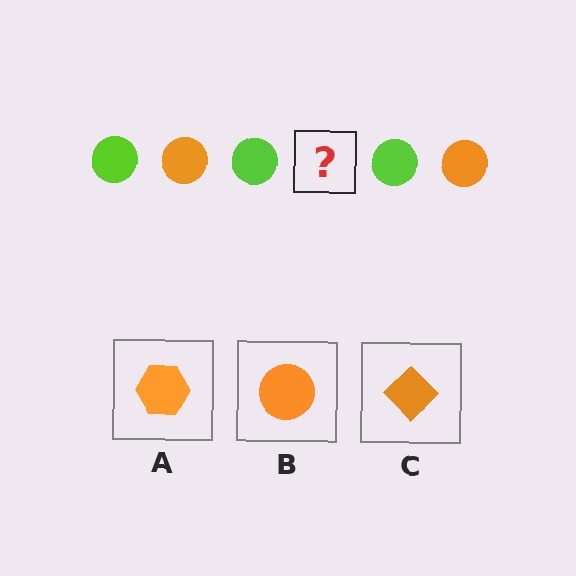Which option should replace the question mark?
Option B.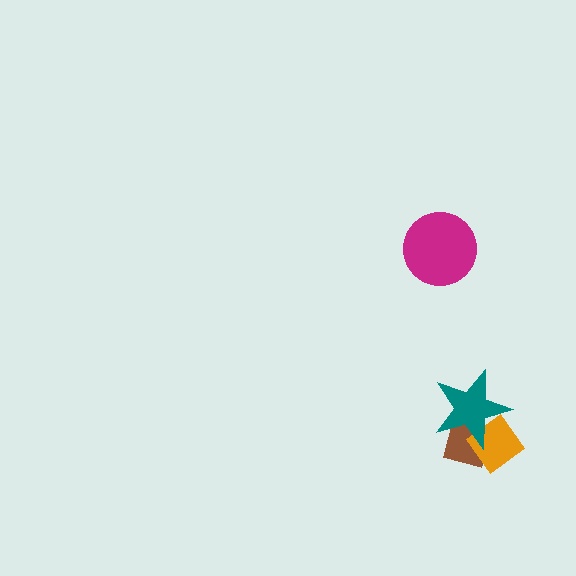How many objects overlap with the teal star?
2 objects overlap with the teal star.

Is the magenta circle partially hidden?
No, no other shape covers it.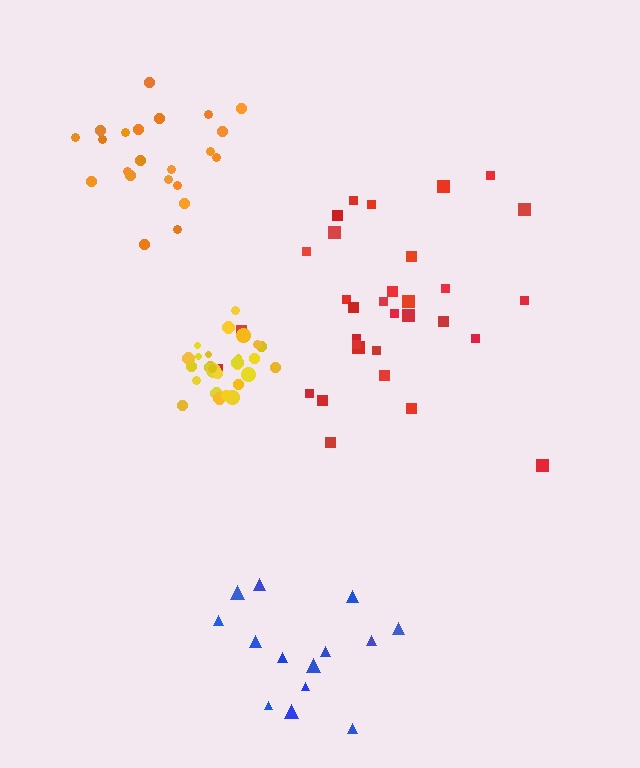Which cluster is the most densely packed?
Yellow.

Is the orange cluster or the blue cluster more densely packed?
Orange.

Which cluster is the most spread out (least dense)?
Red.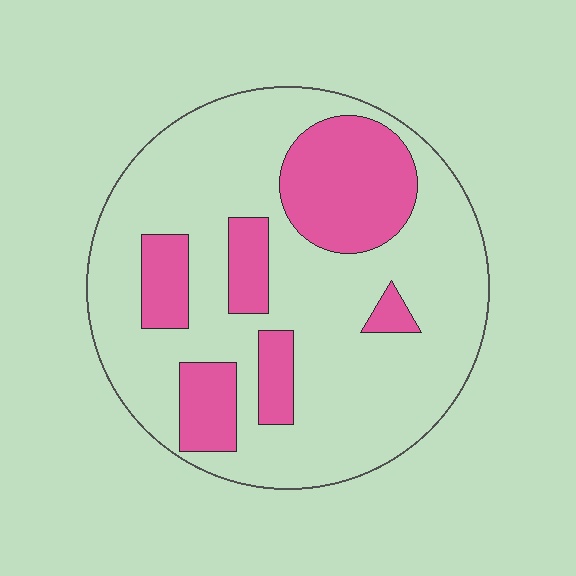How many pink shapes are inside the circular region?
6.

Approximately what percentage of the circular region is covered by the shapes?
Approximately 25%.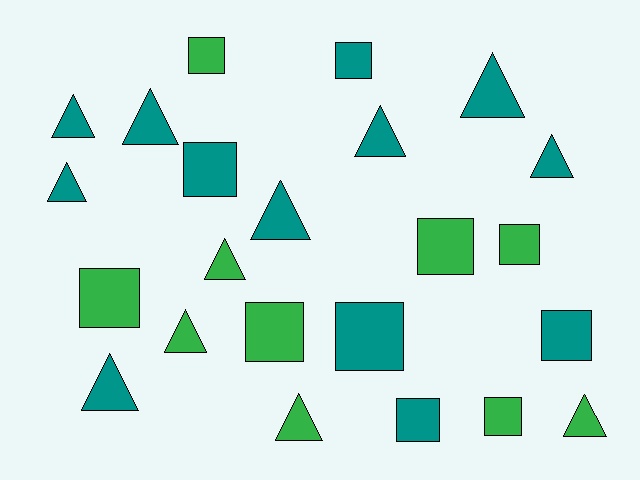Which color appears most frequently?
Teal, with 13 objects.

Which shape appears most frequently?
Triangle, with 12 objects.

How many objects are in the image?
There are 23 objects.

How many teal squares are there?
There are 5 teal squares.